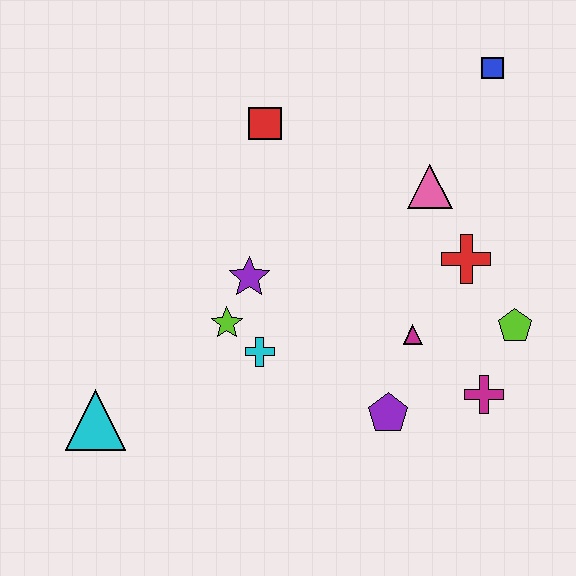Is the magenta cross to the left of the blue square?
Yes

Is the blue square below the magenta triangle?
No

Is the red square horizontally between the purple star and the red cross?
Yes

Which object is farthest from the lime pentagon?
The cyan triangle is farthest from the lime pentagon.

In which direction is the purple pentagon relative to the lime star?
The purple pentagon is to the right of the lime star.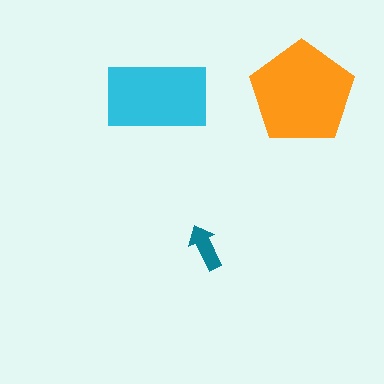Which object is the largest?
The orange pentagon.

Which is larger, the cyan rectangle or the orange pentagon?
The orange pentagon.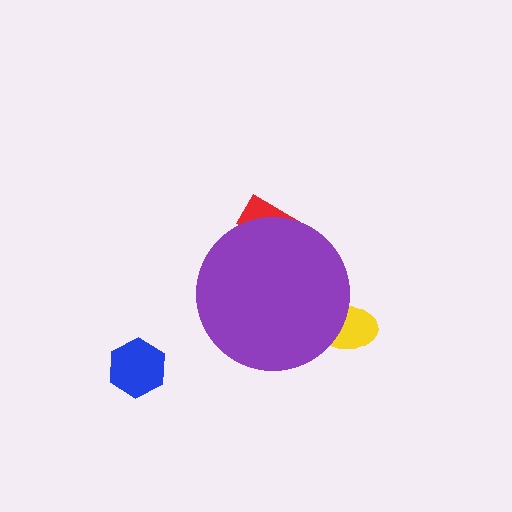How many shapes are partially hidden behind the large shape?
2 shapes are partially hidden.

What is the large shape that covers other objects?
A purple circle.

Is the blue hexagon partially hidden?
No, the blue hexagon is fully visible.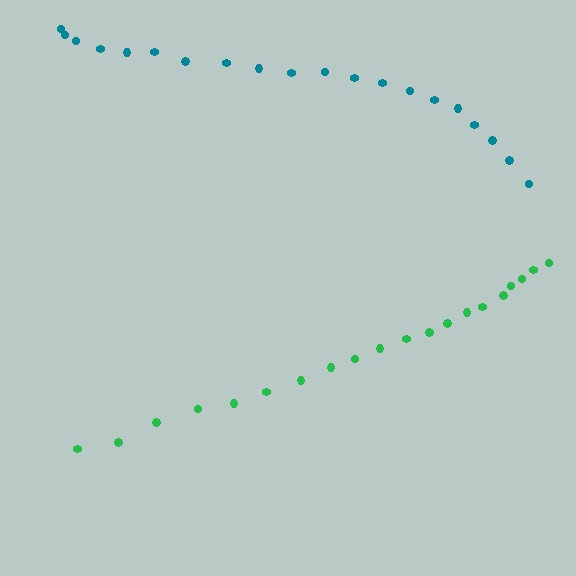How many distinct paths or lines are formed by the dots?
There are 2 distinct paths.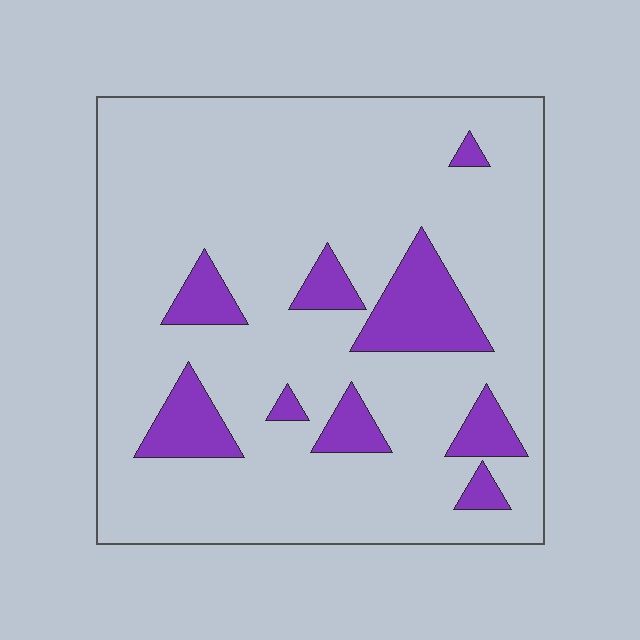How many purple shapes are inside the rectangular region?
9.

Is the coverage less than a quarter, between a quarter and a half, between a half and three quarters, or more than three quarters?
Less than a quarter.